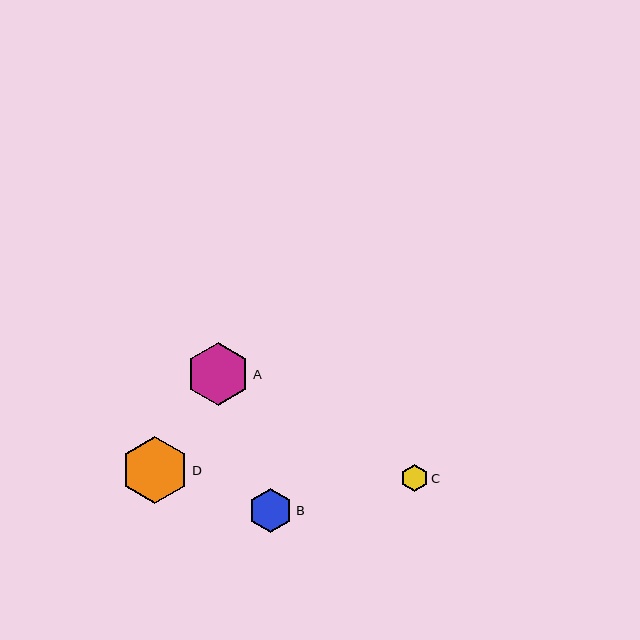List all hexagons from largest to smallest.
From largest to smallest: D, A, B, C.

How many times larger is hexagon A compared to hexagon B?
Hexagon A is approximately 1.4 times the size of hexagon B.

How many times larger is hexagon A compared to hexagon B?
Hexagon A is approximately 1.4 times the size of hexagon B.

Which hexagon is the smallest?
Hexagon C is the smallest with a size of approximately 27 pixels.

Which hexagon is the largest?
Hexagon D is the largest with a size of approximately 67 pixels.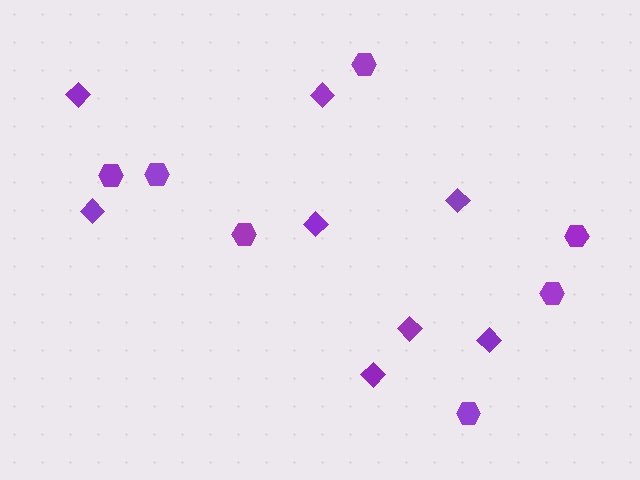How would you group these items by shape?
There are 2 groups: one group of diamonds (8) and one group of hexagons (7).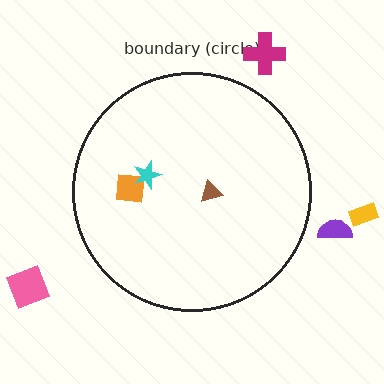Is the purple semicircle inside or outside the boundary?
Outside.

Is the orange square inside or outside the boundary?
Inside.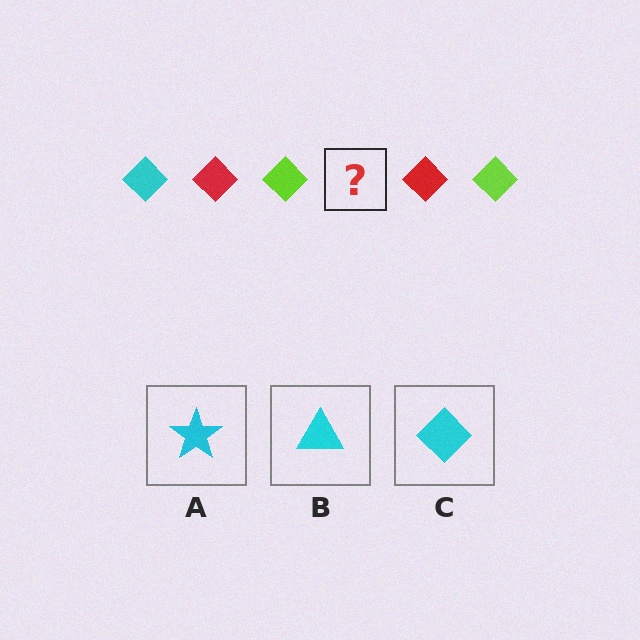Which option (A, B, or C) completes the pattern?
C.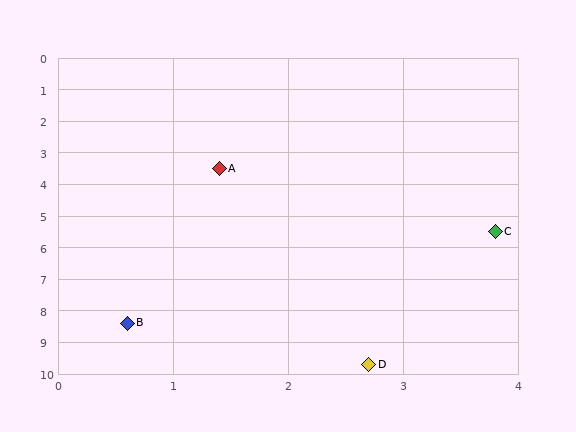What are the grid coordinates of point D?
Point D is at approximately (2.7, 9.7).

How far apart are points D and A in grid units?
Points D and A are about 6.3 grid units apart.